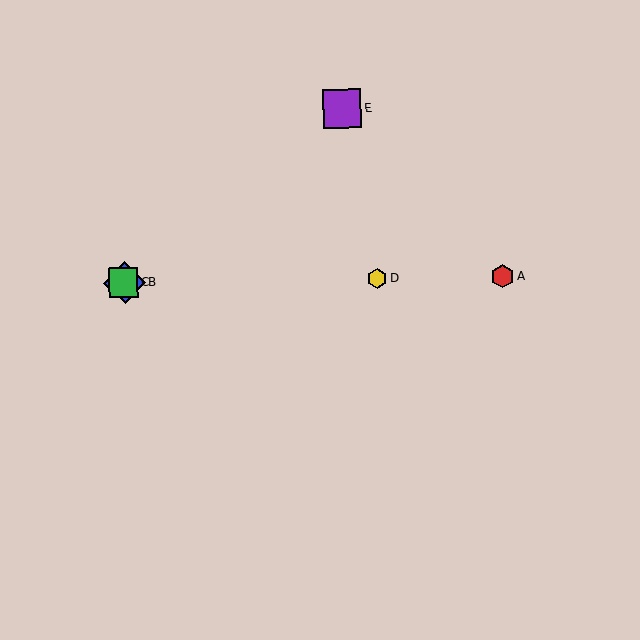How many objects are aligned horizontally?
4 objects (A, B, C, D) are aligned horizontally.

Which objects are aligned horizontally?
Objects A, B, C, D are aligned horizontally.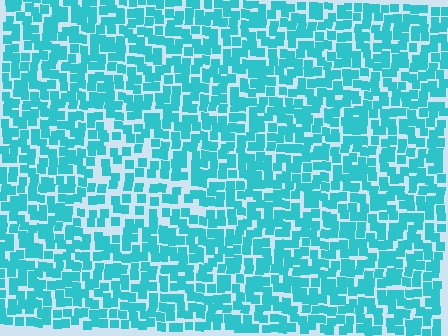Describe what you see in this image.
The image contains small cyan elements arranged at two different densities. A triangle-shaped region is visible where the elements are less densely packed than the surrounding area.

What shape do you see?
I see a triangle.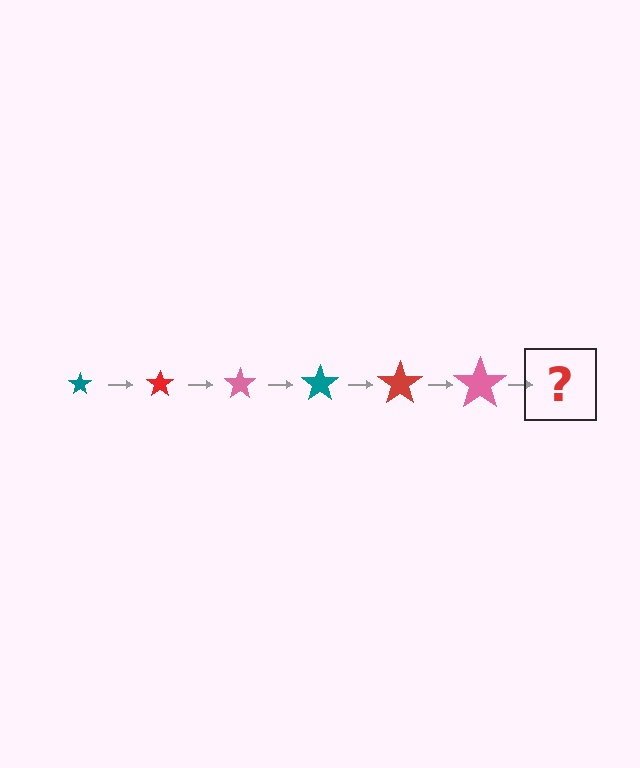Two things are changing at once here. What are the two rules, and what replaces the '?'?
The two rules are that the star grows larger each step and the color cycles through teal, red, and pink. The '?' should be a teal star, larger than the previous one.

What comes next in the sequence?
The next element should be a teal star, larger than the previous one.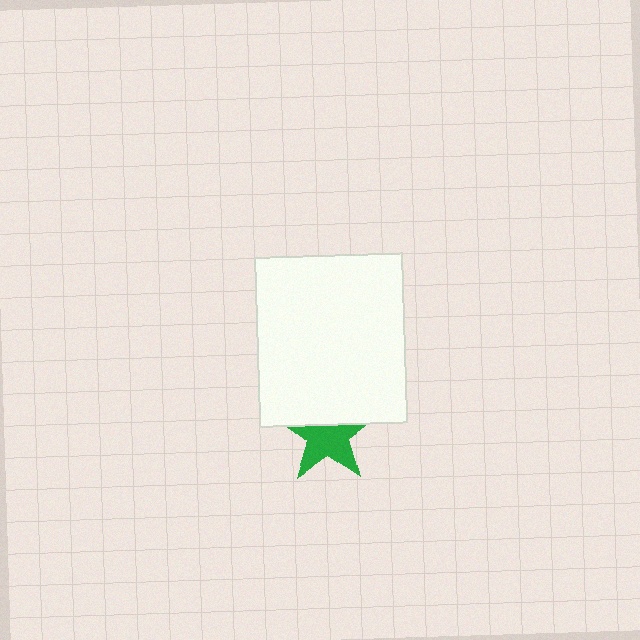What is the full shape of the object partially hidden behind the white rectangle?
The partially hidden object is a green star.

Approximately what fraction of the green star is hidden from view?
Roughly 36% of the green star is hidden behind the white rectangle.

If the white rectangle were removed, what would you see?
You would see the complete green star.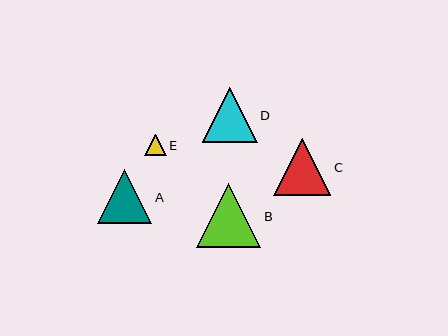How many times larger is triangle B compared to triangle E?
Triangle B is approximately 3.0 times the size of triangle E.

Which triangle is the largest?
Triangle B is the largest with a size of approximately 65 pixels.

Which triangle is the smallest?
Triangle E is the smallest with a size of approximately 21 pixels.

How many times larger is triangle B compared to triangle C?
Triangle B is approximately 1.1 times the size of triangle C.